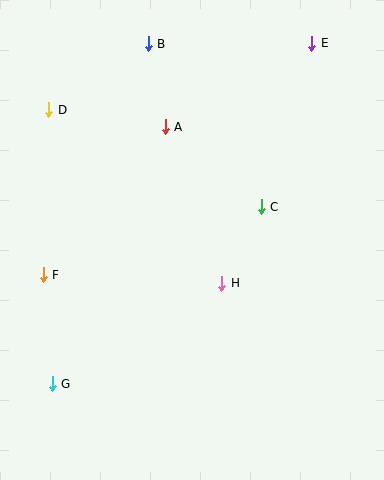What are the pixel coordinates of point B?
Point B is at (148, 44).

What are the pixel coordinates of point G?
Point G is at (52, 384).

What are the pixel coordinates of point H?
Point H is at (222, 283).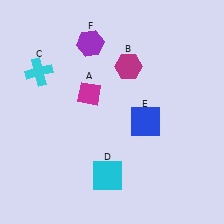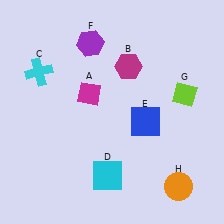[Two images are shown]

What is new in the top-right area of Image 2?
A lime diamond (G) was added in the top-right area of Image 2.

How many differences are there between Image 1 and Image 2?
There are 2 differences between the two images.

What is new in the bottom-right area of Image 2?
An orange circle (H) was added in the bottom-right area of Image 2.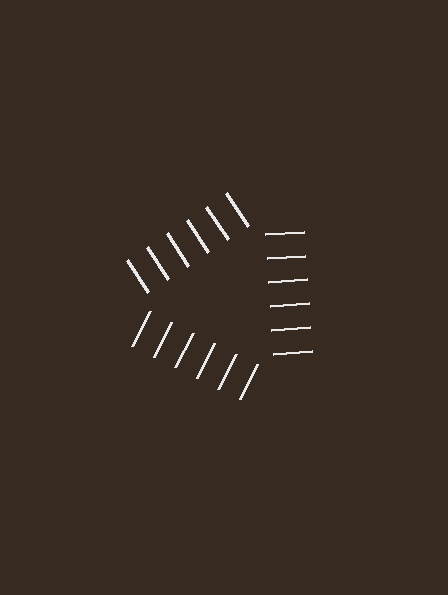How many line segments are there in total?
18 — 6 along each of the 3 edges.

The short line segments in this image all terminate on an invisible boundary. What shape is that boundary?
An illusory triangle — the line segments terminate on its edges but no continuous stroke is drawn.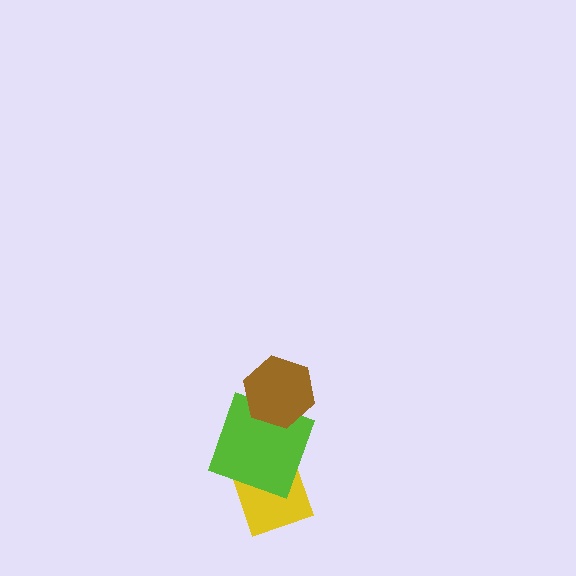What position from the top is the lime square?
The lime square is 2nd from the top.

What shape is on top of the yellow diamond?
The lime square is on top of the yellow diamond.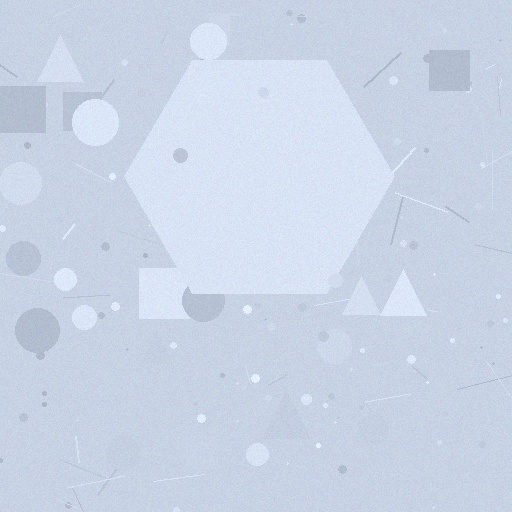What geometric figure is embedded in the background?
A hexagon is embedded in the background.